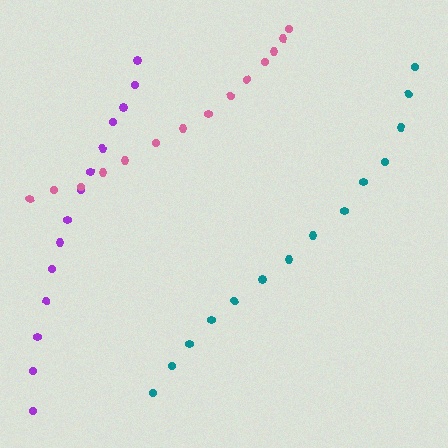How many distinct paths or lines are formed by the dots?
There are 3 distinct paths.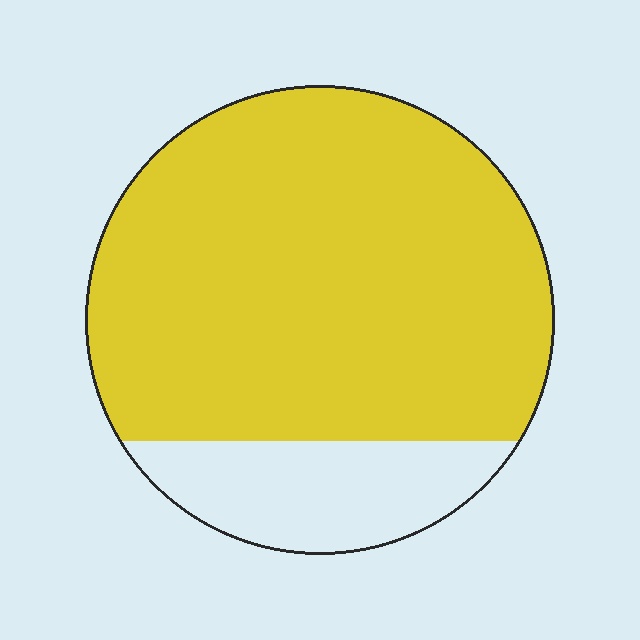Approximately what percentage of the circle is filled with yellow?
Approximately 80%.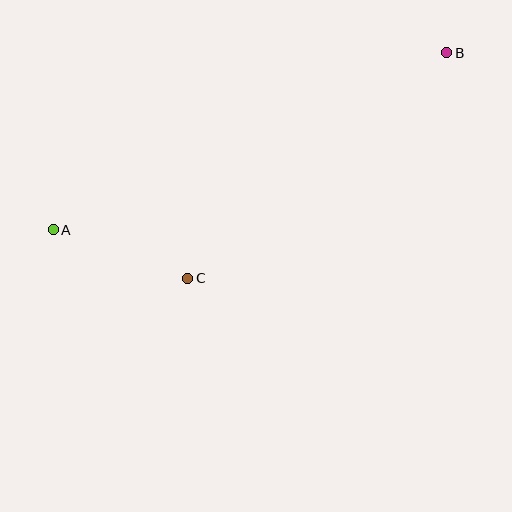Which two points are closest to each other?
Points A and C are closest to each other.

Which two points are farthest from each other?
Points A and B are farthest from each other.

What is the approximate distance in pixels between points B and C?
The distance between B and C is approximately 343 pixels.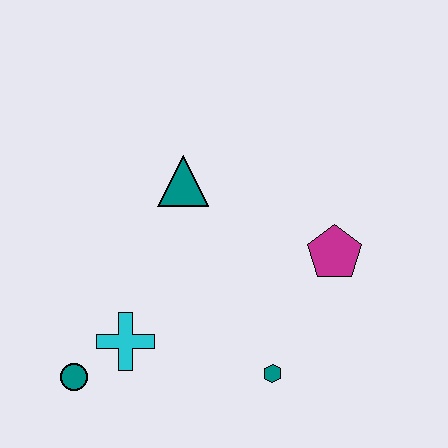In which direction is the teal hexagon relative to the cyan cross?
The teal hexagon is to the right of the cyan cross.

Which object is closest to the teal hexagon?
The magenta pentagon is closest to the teal hexagon.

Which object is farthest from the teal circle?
The magenta pentagon is farthest from the teal circle.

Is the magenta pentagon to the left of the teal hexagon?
No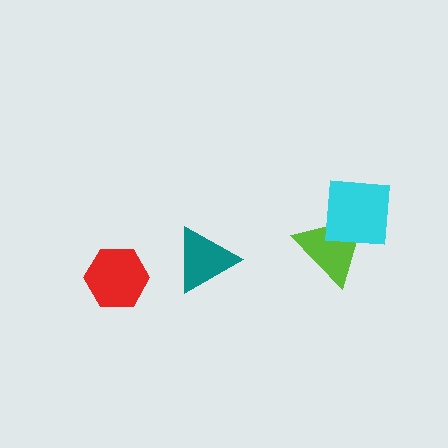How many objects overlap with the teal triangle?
0 objects overlap with the teal triangle.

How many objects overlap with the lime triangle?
1 object overlaps with the lime triangle.